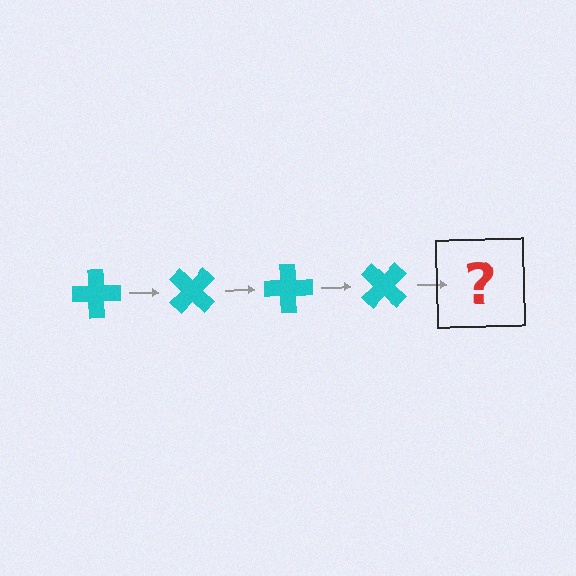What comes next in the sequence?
The next element should be a cyan cross rotated 180 degrees.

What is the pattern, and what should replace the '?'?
The pattern is that the cross rotates 45 degrees each step. The '?' should be a cyan cross rotated 180 degrees.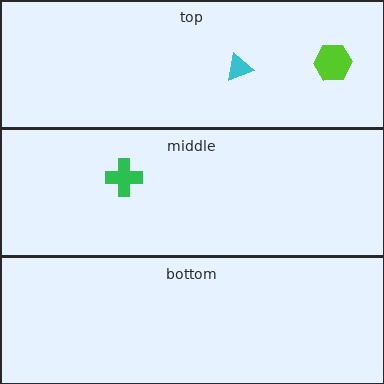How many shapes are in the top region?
2.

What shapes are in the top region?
The cyan triangle, the lime hexagon.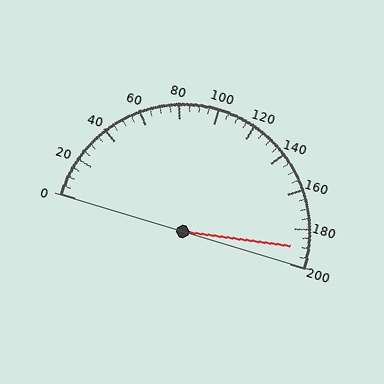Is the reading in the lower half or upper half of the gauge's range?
The reading is in the upper half of the range (0 to 200).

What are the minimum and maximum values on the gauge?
The gauge ranges from 0 to 200.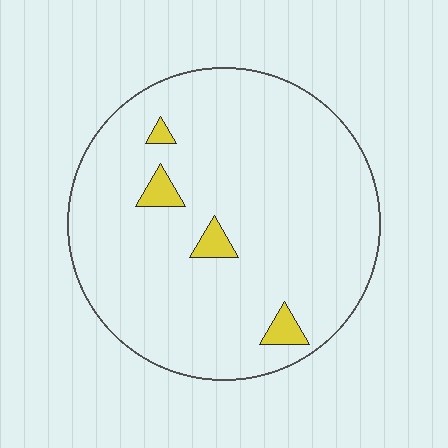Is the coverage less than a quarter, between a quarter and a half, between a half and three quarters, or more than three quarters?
Less than a quarter.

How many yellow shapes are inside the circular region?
4.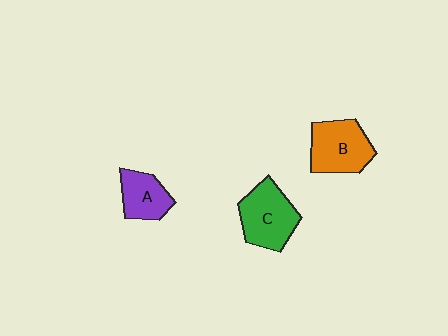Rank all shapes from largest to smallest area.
From largest to smallest: C (green), B (orange), A (purple).